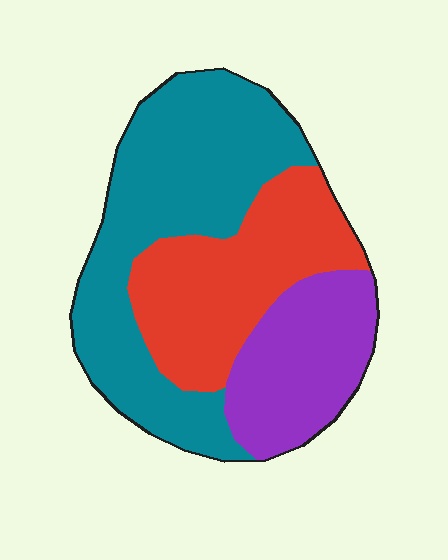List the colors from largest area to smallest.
From largest to smallest: teal, red, purple.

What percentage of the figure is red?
Red takes up about one third (1/3) of the figure.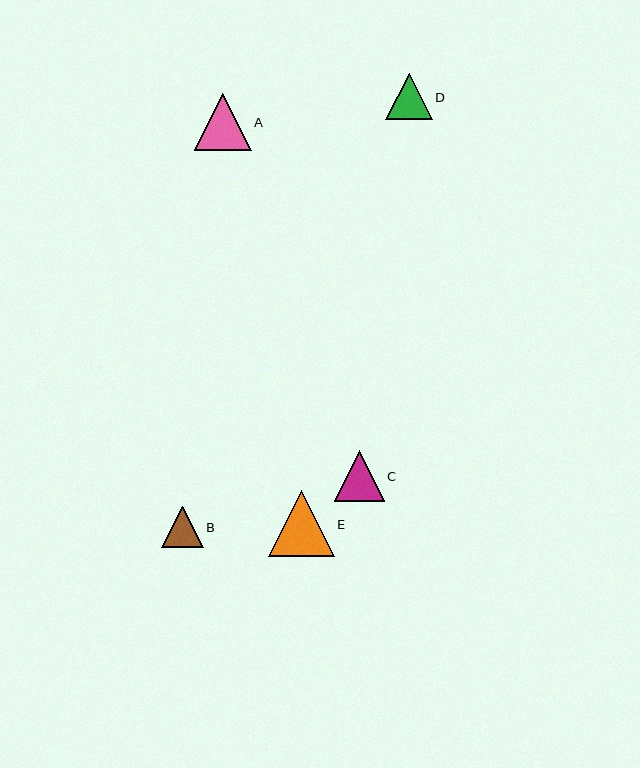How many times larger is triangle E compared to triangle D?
Triangle E is approximately 1.4 times the size of triangle D.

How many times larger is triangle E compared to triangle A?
Triangle E is approximately 1.2 times the size of triangle A.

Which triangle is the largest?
Triangle E is the largest with a size of approximately 66 pixels.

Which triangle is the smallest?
Triangle B is the smallest with a size of approximately 41 pixels.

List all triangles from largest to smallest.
From largest to smallest: E, A, C, D, B.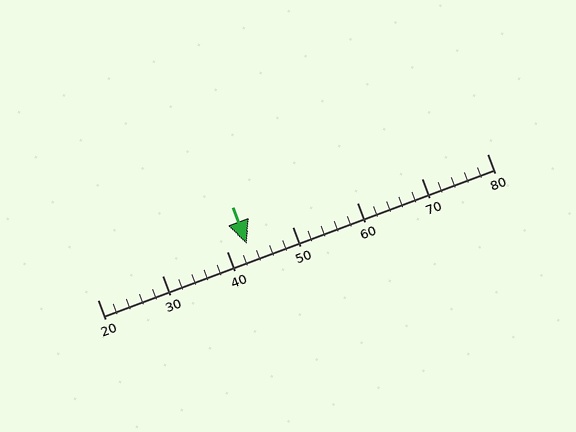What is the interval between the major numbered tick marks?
The major tick marks are spaced 10 units apart.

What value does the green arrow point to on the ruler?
The green arrow points to approximately 43.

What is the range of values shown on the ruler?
The ruler shows values from 20 to 80.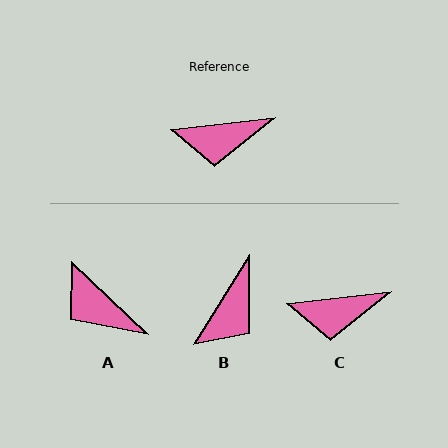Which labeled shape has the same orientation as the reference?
C.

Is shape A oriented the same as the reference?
No, it is off by about 50 degrees.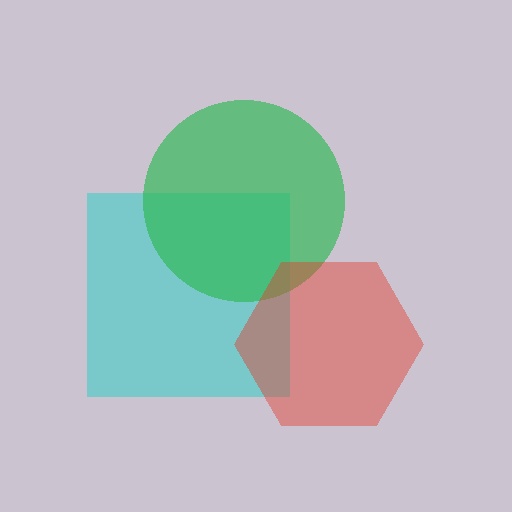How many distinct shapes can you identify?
There are 3 distinct shapes: a cyan square, a green circle, a red hexagon.